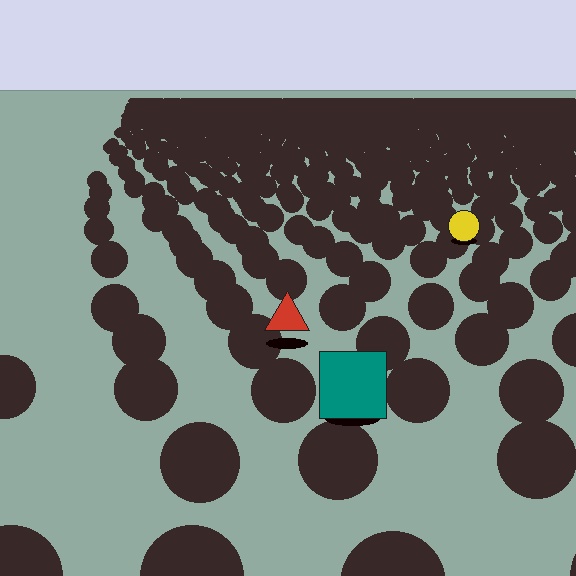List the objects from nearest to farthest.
From nearest to farthest: the teal square, the red triangle, the yellow circle.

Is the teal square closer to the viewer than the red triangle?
Yes. The teal square is closer — you can tell from the texture gradient: the ground texture is coarser near it.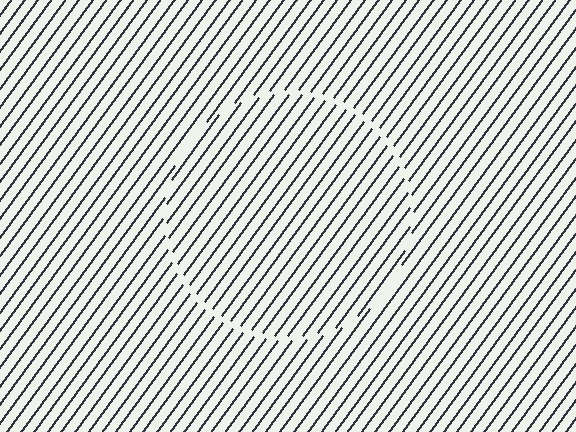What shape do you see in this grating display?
An illusory circle. The interior of the shape contains the same grating, shifted by half a period — the contour is defined by the phase discontinuity where line-ends from the inner and outer gratings abut.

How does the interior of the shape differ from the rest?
The interior of the shape contains the same grating, shifted by half a period — the contour is defined by the phase discontinuity where line-ends from the inner and outer gratings abut.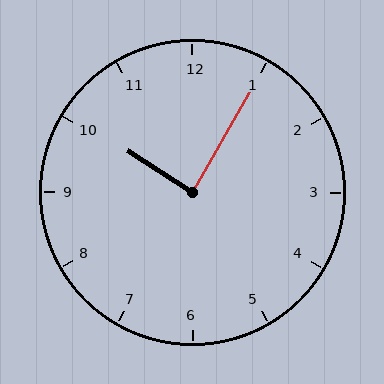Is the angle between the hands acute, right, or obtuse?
It is right.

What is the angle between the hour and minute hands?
Approximately 88 degrees.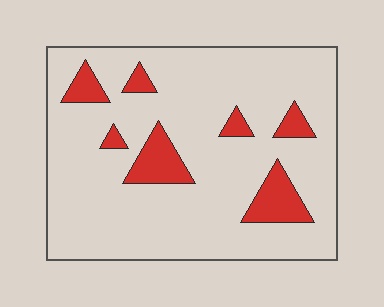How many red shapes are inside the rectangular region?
7.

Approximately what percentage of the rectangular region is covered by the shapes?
Approximately 15%.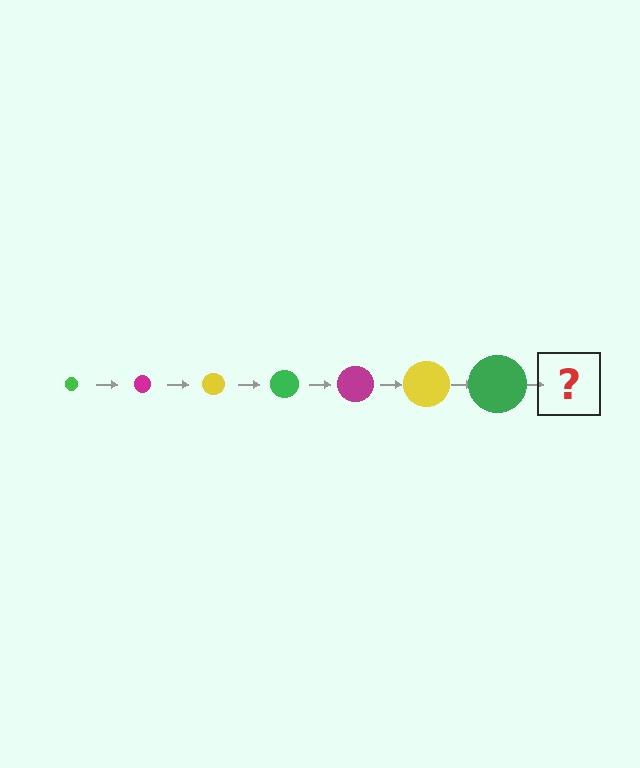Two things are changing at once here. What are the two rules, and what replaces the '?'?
The two rules are that the circle grows larger each step and the color cycles through green, magenta, and yellow. The '?' should be a magenta circle, larger than the previous one.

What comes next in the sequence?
The next element should be a magenta circle, larger than the previous one.